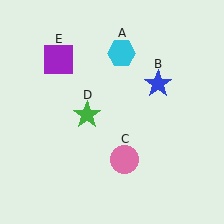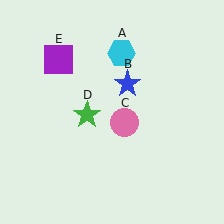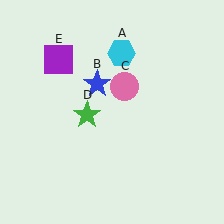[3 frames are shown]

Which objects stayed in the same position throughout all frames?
Cyan hexagon (object A) and green star (object D) and purple square (object E) remained stationary.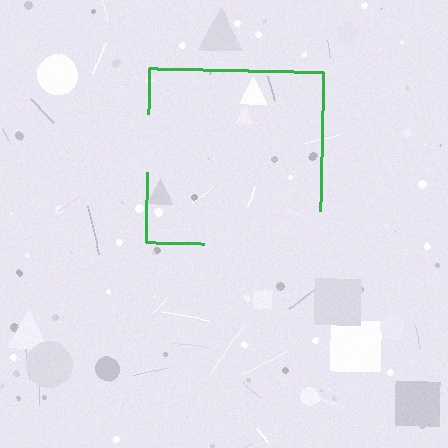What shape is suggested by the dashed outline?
The dashed outline suggests a square.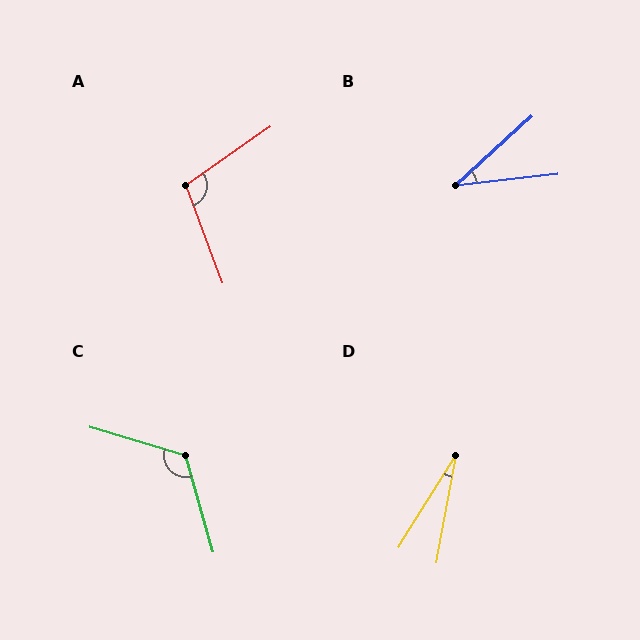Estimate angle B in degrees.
Approximately 36 degrees.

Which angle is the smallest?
D, at approximately 22 degrees.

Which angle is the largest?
C, at approximately 123 degrees.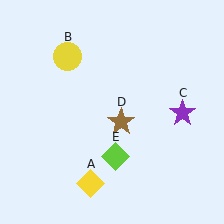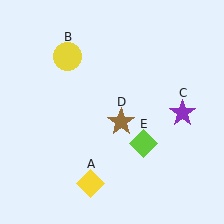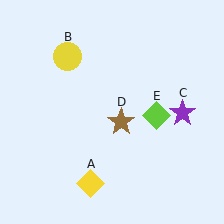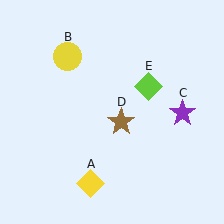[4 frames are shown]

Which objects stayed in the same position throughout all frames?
Yellow diamond (object A) and yellow circle (object B) and purple star (object C) and brown star (object D) remained stationary.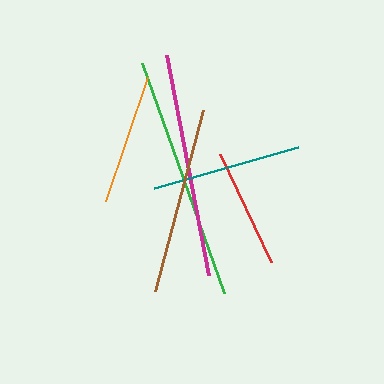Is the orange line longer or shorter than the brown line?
The brown line is longer than the orange line.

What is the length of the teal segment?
The teal segment is approximately 150 pixels long.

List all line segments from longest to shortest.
From longest to shortest: green, magenta, brown, teal, orange, red.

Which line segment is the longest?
The green line is the longest at approximately 244 pixels.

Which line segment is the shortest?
The red line is the shortest at approximately 119 pixels.